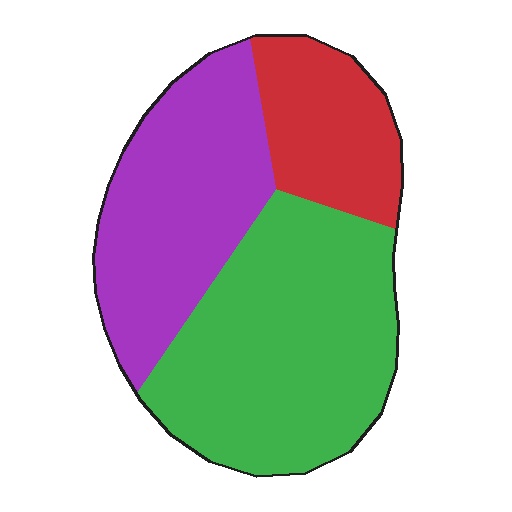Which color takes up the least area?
Red, at roughly 20%.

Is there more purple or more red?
Purple.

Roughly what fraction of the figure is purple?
Purple covers roughly 35% of the figure.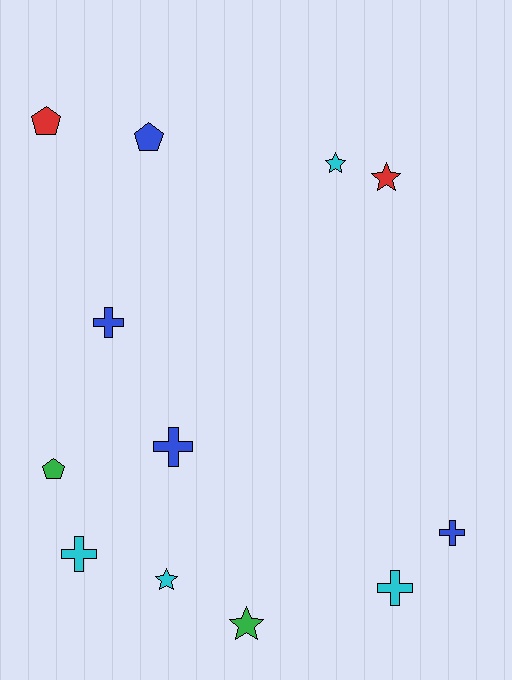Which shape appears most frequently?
Cross, with 5 objects.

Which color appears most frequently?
Cyan, with 4 objects.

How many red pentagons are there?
There is 1 red pentagon.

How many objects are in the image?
There are 12 objects.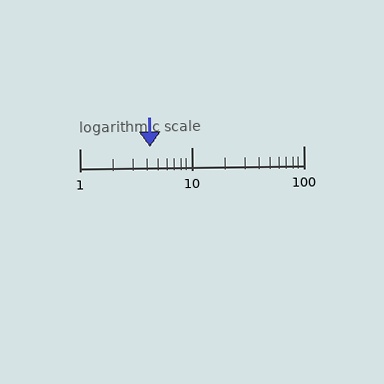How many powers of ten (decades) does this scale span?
The scale spans 2 decades, from 1 to 100.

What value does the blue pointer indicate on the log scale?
The pointer indicates approximately 4.3.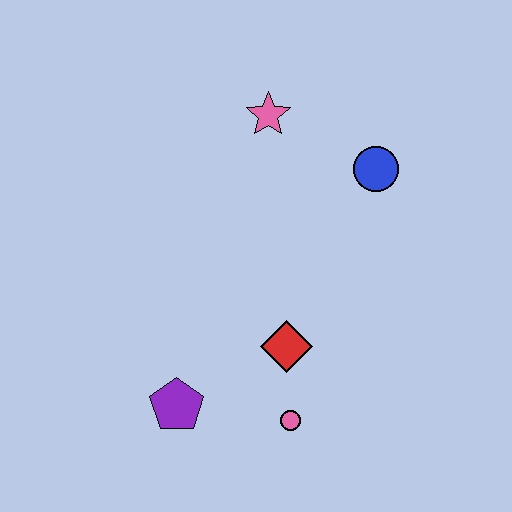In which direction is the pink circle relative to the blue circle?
The pink circle is below the blue circle.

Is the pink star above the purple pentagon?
Yes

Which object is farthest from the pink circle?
The pink star is farthest from the pink circle.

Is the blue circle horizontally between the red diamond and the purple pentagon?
No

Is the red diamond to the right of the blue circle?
No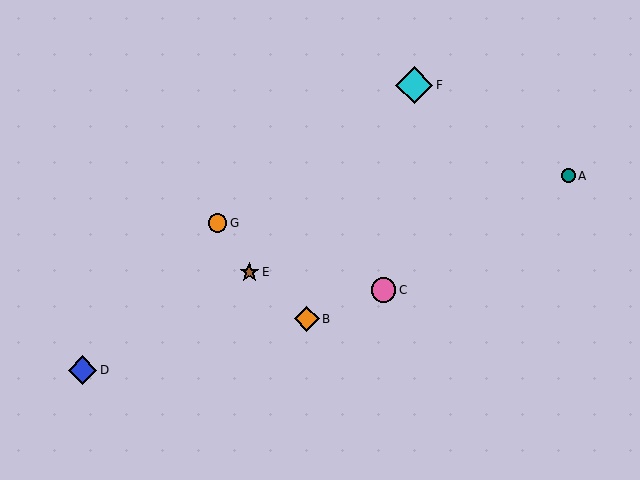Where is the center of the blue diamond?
The center of the blue diamond is at (83, 370).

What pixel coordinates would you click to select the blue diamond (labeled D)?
Click at (83, 370) to select the blue diamond D.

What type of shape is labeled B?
Shape B is an orange diamond.